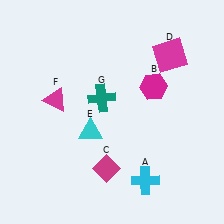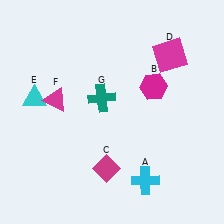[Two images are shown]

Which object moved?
The cyan triangle (E) moved left.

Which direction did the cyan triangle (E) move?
The cyan triangle (E) moved left.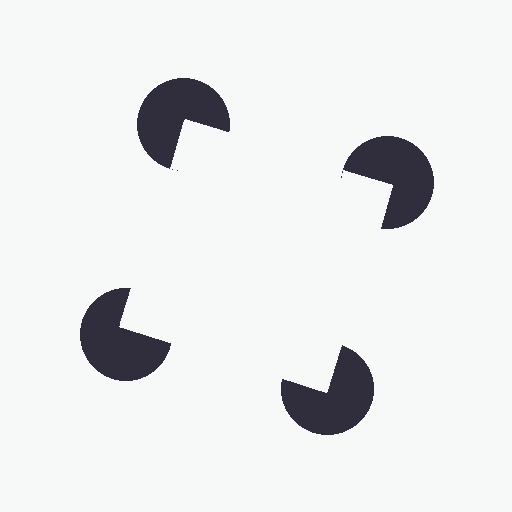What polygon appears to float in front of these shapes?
An illusory square — its edges are inferred from the aligned wedge cuts in the pac-man discs, not physically drawn.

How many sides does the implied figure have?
4 sides.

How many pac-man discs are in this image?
There are 4 — one at each vertex of the illusory square.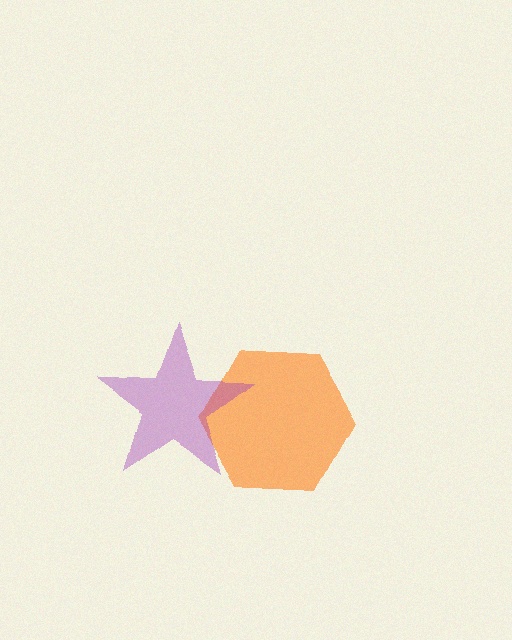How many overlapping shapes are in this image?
There are 2 overlapping shapes in the image.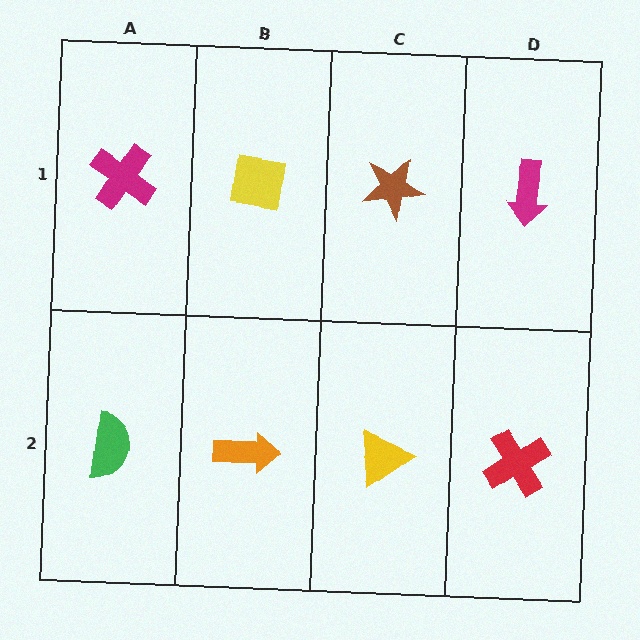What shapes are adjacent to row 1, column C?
A yellow triangle (row 2, column C), a yellow square (row 1, column B), a magenta arrow (row 1, column D).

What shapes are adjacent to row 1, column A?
A green semicircle (row 2, column A), a yellow square (row 1, column B).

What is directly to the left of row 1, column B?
A magenta cross.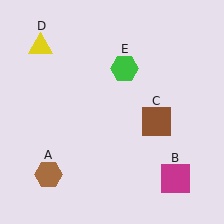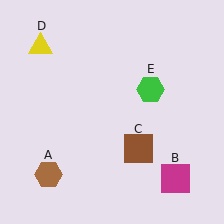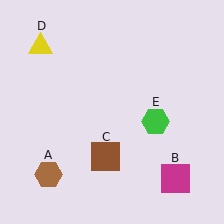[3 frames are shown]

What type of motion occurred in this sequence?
The brown square (object C), green hexagon (object E) rotated clockwise around the center of the scene.